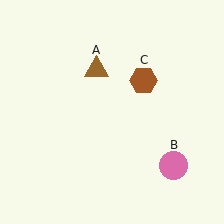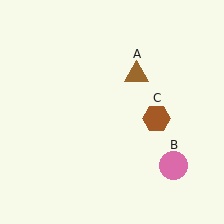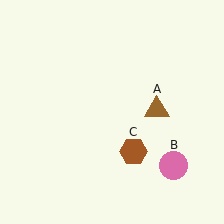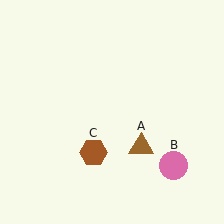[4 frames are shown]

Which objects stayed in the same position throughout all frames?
Pink circle (object B) remained stationary.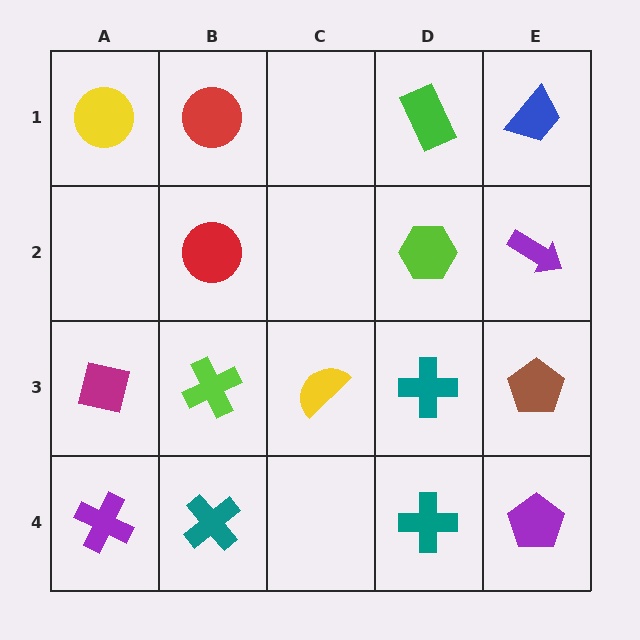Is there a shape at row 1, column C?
No, that cell is empty.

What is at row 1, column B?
A red circle.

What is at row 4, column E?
A purple pentagon.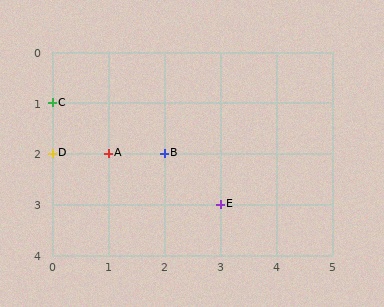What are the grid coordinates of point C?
Point C is at grid coordinates (0, 1).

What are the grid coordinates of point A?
Point A is at grid coordinates (1, 2).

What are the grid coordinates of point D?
Point D is at grid coordinates (0, 2).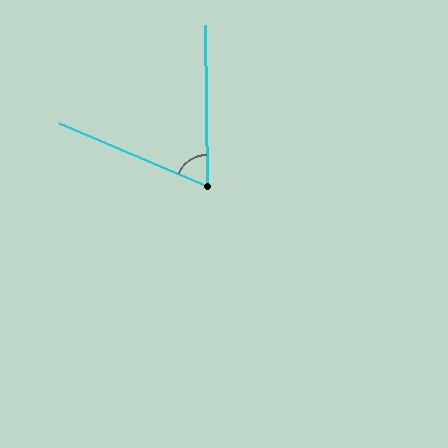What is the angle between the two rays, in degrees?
Approximately 66 degrees.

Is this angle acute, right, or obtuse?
It is acute.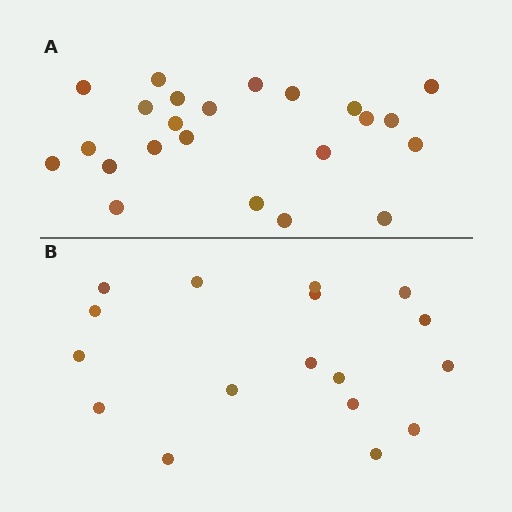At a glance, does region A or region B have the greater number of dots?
Region A (the top region) has more dots.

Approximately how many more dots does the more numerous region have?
Region A has about 6 more dots than region B.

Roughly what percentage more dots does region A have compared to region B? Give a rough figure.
About 35% more.